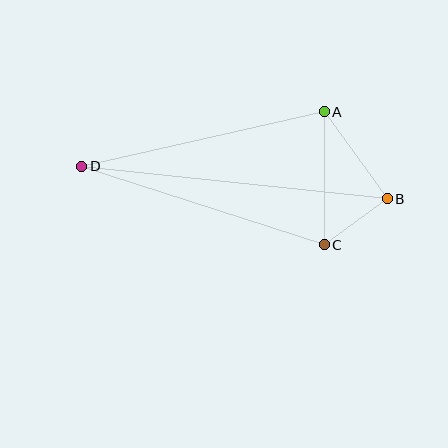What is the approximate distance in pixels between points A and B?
The distance between A and B is approximately 107 pixels.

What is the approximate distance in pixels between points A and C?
The distance between A and C is approximately 133 pixels.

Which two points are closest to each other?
Points B and C are closest to each other.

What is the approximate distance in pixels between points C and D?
The distance between C and D is approximately 255 pixels.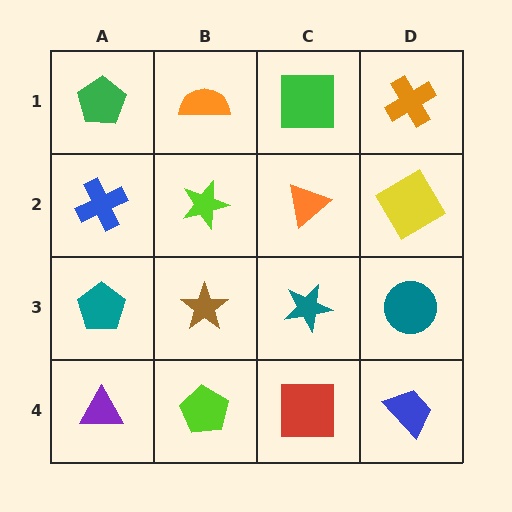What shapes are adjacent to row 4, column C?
A teal star (row 3, column C), a lime pentagon (row 4, column B), a blue trapezoid (row 4, column D).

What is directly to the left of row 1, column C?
An orange semicircle.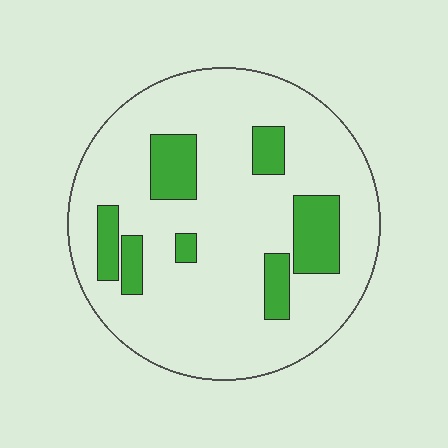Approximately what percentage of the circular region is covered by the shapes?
Approximately 20%.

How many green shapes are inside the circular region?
7.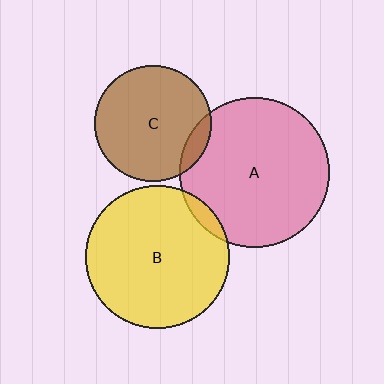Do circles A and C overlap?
Yes.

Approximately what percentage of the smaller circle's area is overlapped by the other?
Approximately 10%.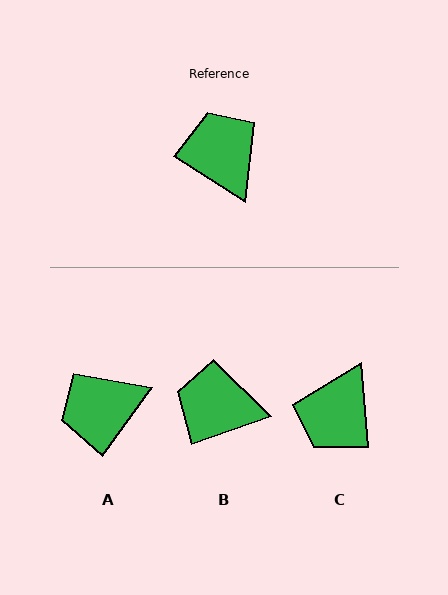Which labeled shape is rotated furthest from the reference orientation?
C, about 127 degrees away.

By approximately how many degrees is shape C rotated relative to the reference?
Approximately 127 degrees counter-clockwise.